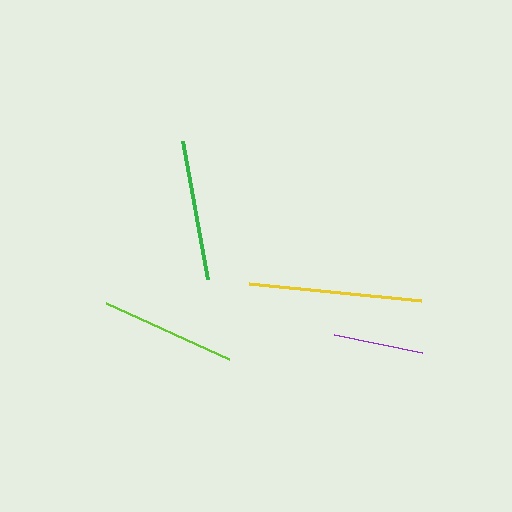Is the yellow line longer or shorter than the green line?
The yellow line is longer than the green line.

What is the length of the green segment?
The green segment is approximately 141 pixels long.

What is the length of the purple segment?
The purple segment is approximately 90 pixels long.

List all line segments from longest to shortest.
From longest to shortest: yellow, green, lime, purple.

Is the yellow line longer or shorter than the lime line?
The yellow line is longer than the lime line.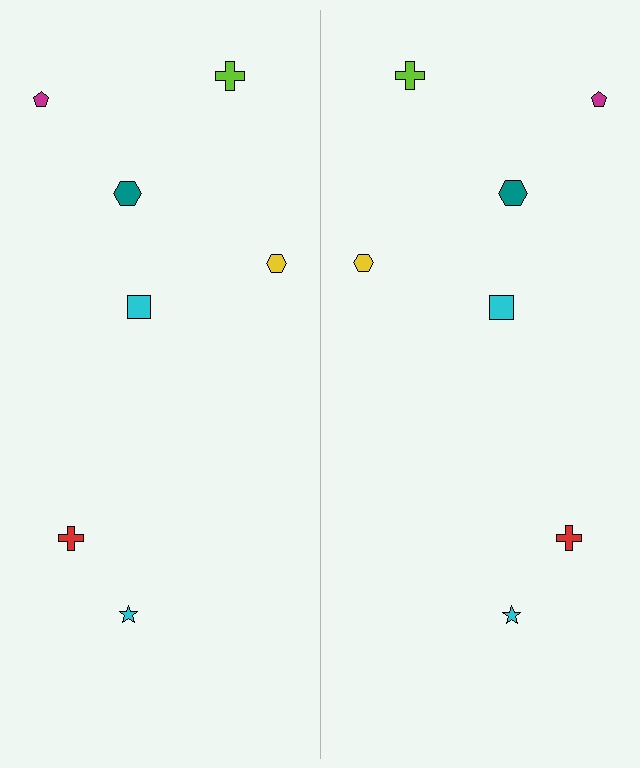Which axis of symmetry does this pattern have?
The pattern has a vertical axis of symmetry running through the center of the image.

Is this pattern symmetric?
Yes, this pattern has bilateral (reflection) symmetry.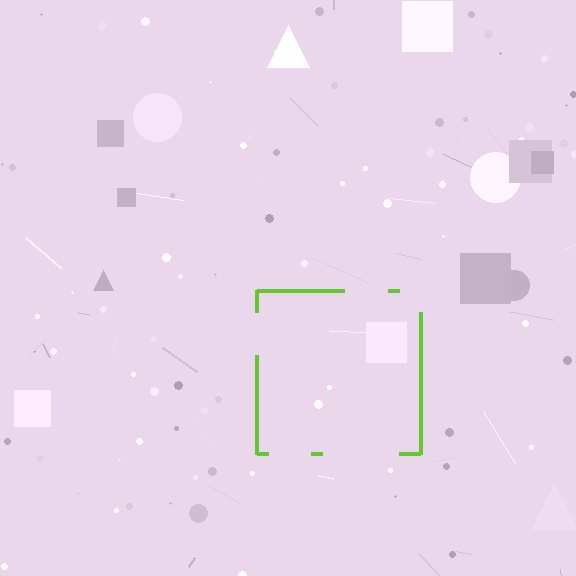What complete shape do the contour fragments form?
The contour fragments form a square.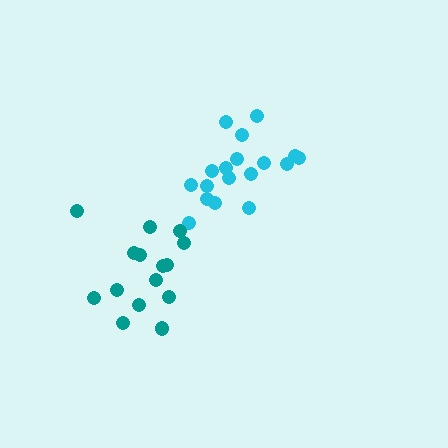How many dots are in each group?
Group 1: 18 dots, Group 2: 15 dots (33 total).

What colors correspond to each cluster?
The clusters are colored: cyan, teal.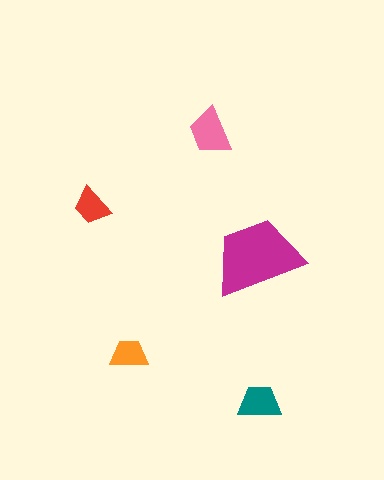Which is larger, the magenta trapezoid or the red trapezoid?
The magenta one.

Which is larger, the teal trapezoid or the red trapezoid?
The teal one.